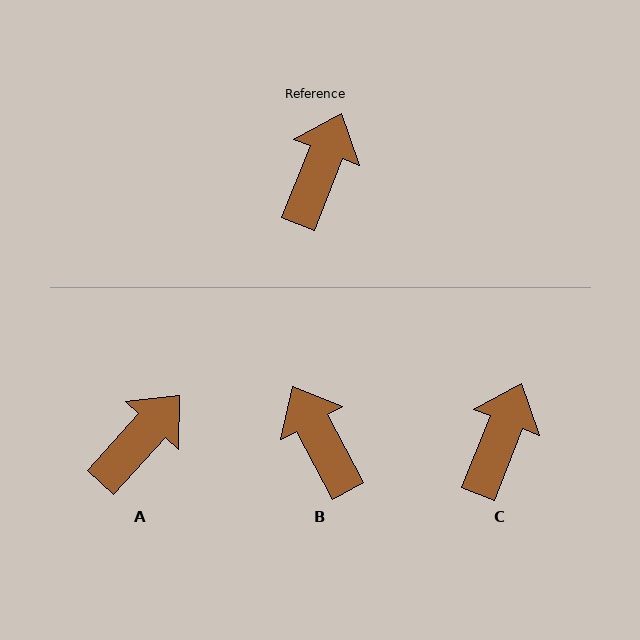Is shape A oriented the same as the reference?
No, it is off by about 21 degrees.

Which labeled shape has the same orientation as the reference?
C.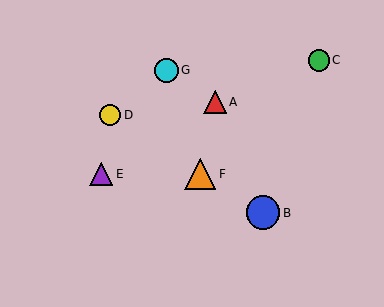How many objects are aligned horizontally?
2 objects (E, F) are aligned horizontally.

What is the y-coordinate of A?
Object A is at y≈102.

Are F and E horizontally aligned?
Yes, both are at y≈174.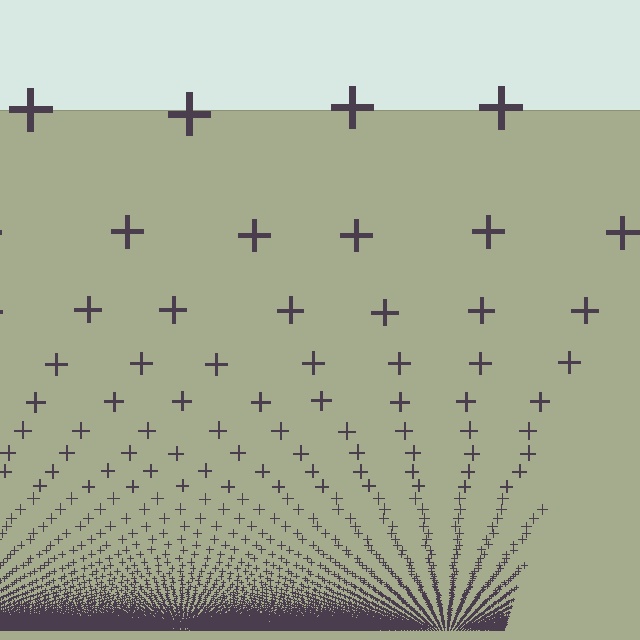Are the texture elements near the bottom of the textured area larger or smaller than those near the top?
Smaller. The gradient is inverted — elements near the bottom are smaller and denser.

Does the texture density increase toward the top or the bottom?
Density increases toward the bottom.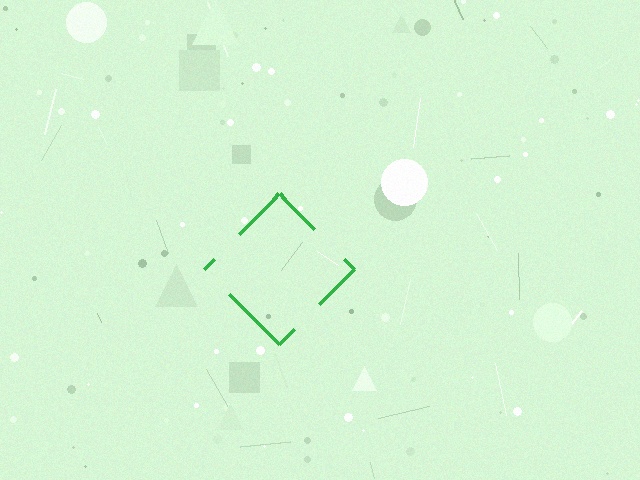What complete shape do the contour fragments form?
The contour fragments form a diamond.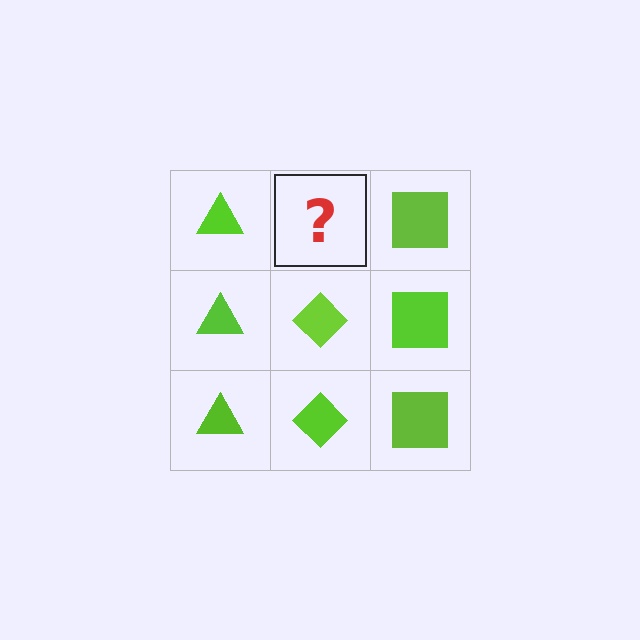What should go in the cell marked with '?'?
The missing cell should contain a lime diamond.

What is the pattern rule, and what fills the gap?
The rule is that each column has a consistent shape. The gap should be filled with a lime diamond.